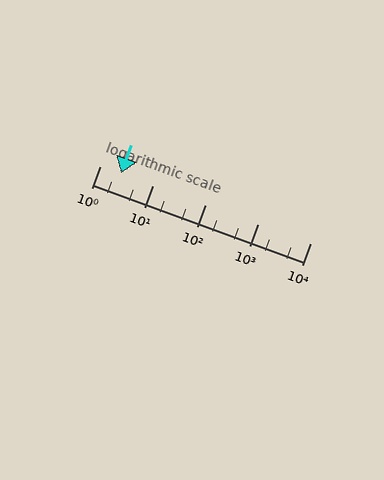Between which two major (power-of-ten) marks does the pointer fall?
The pointer is between 1 and 10.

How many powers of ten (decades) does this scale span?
The scale spans 4 decades, from 1 to 10000.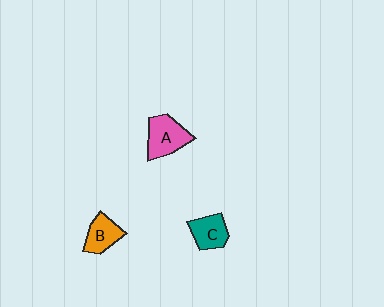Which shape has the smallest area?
Shape B (orange).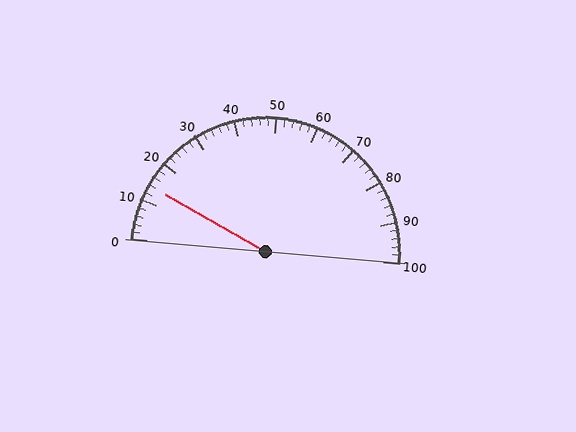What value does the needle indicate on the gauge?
The needle indicates approximately 14.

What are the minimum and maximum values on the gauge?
The gauge ranges from 0 to 100.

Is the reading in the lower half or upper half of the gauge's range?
The reading is in the lower half of the range (0 to 100).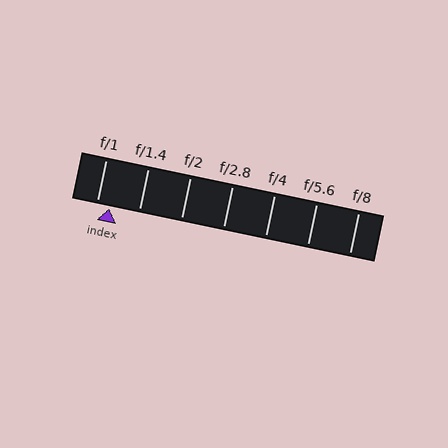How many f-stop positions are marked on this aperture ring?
There are 7 f-stop positions marked.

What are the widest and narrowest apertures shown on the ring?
The widest aperture shown is f/1 and the narrowest is f/8.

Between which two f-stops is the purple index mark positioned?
The index mark is between f/1 and f/1.4.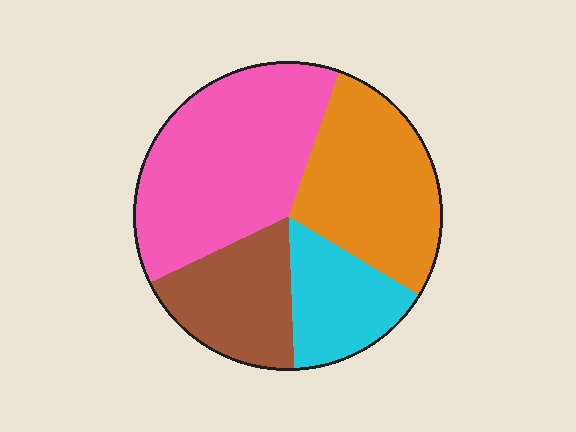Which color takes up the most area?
Pink, at roughly 40%.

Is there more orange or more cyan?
Orange.